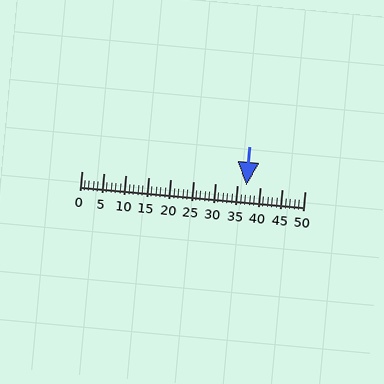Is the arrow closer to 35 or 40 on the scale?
The arrow is closer to 35.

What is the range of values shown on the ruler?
The ruler shows values from 0 to 50.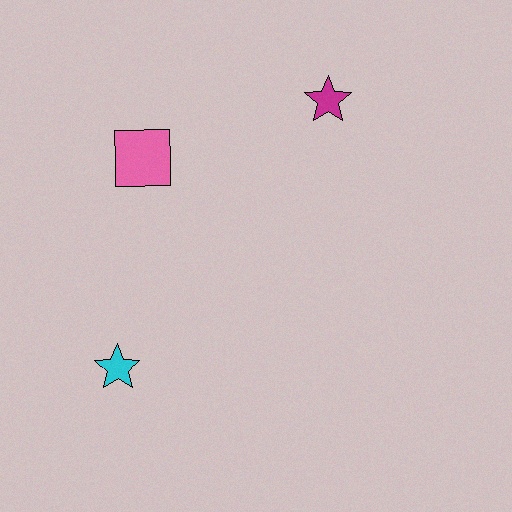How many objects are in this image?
There are 3 objects.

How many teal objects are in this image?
There are no teal objects.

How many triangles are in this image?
There are no triangles.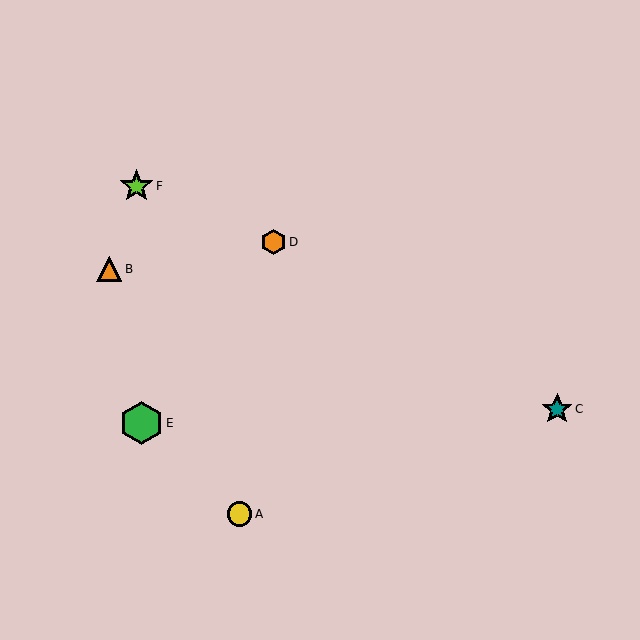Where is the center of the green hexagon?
The center of the green hexagon is at (141, 423).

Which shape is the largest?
The green hexagon (labeled E) is the largest.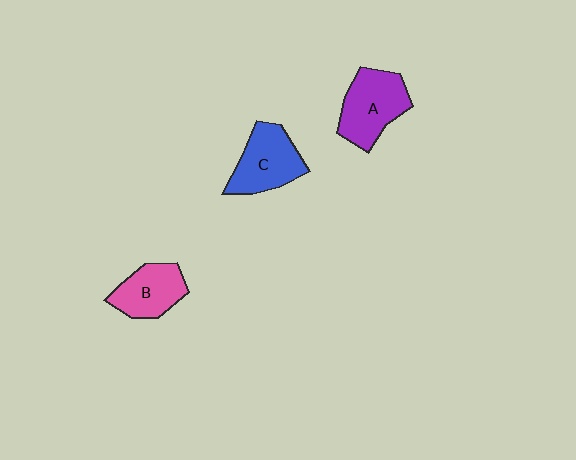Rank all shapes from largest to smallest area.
From largest to smallest: A (purple), C (blue), B (pink).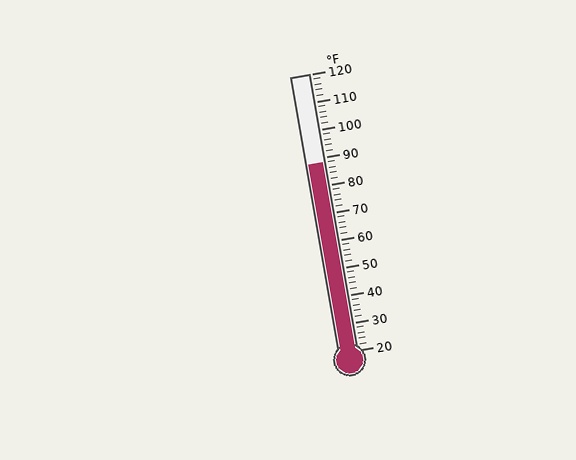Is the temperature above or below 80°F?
The temperature is above 80°F.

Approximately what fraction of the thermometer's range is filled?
The thermometer is filled to approximately 70% of its range.